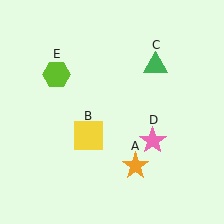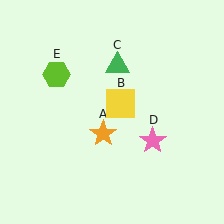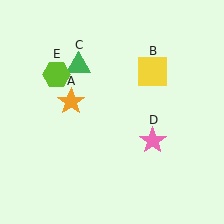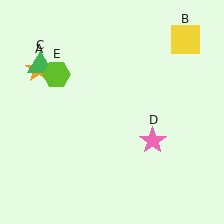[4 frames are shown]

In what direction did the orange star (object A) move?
The orange star (object A) moved up and to the left.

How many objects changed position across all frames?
3 objects changed position: orange star (object A), yellow square (object B), green triangle (object C).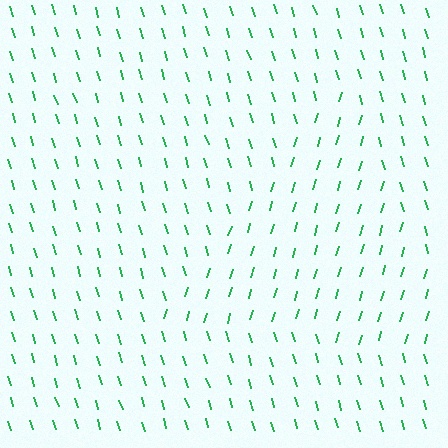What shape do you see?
I see a triangle.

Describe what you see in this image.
The image is filled with small green line segments. A triangle region in the image has lines oriented differently from the surrounding lines, creating a visible texture boundary.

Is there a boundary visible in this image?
Yes, there is a texture boundary formed by a change in line orientation.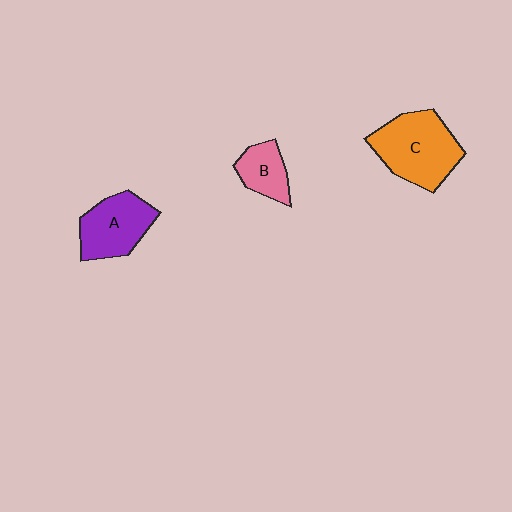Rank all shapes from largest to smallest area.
From largest to smallest: C (orange), A (purple), B (pink).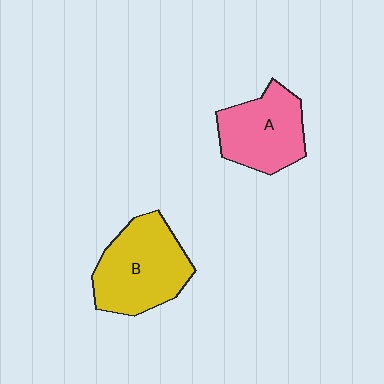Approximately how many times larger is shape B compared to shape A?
Approximately 1.2 times.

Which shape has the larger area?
Shape B (yellow).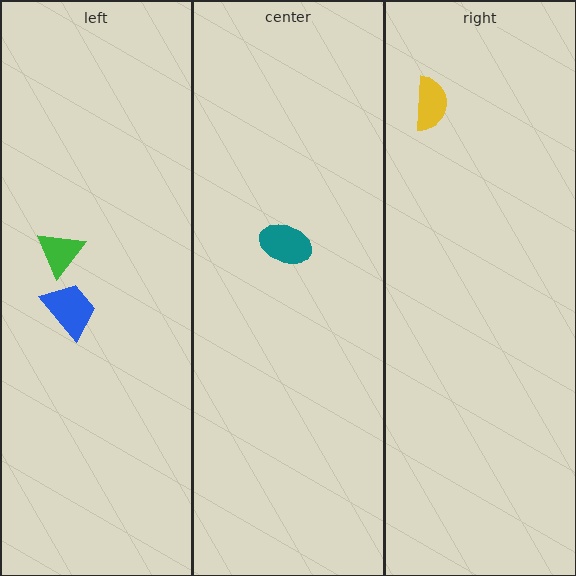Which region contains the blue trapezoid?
The left region.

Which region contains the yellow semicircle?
The right region.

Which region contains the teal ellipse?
The center region.